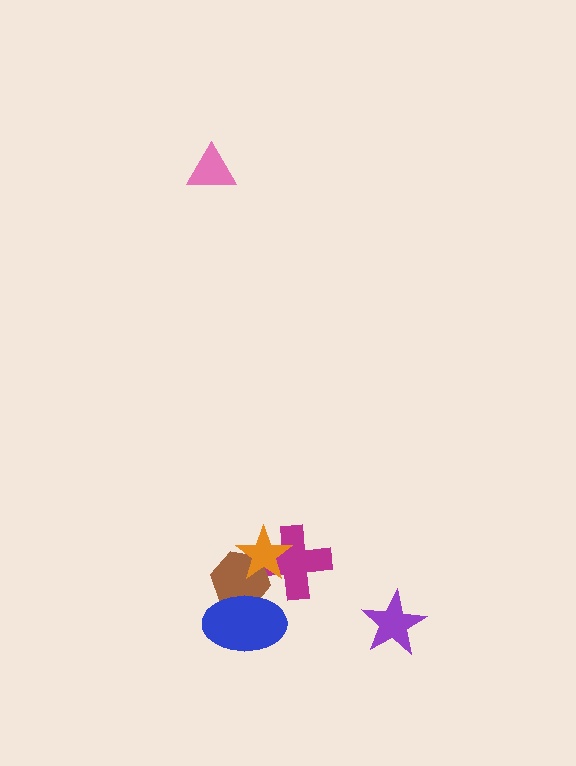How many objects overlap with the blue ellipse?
1 object overlaps with the blue ellipse.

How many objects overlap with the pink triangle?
0 objects overlap with the pink triangle.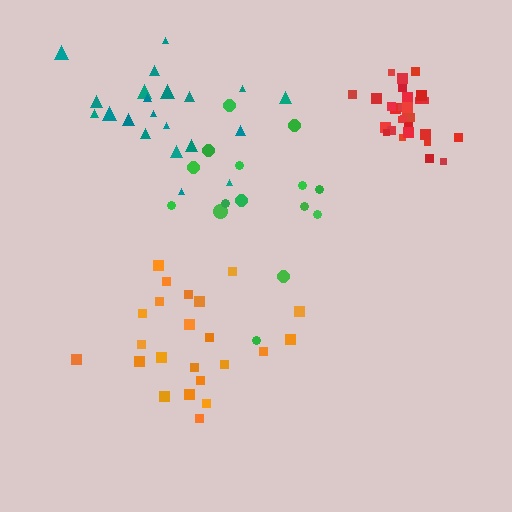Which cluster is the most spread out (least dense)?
Green.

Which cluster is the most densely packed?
Red.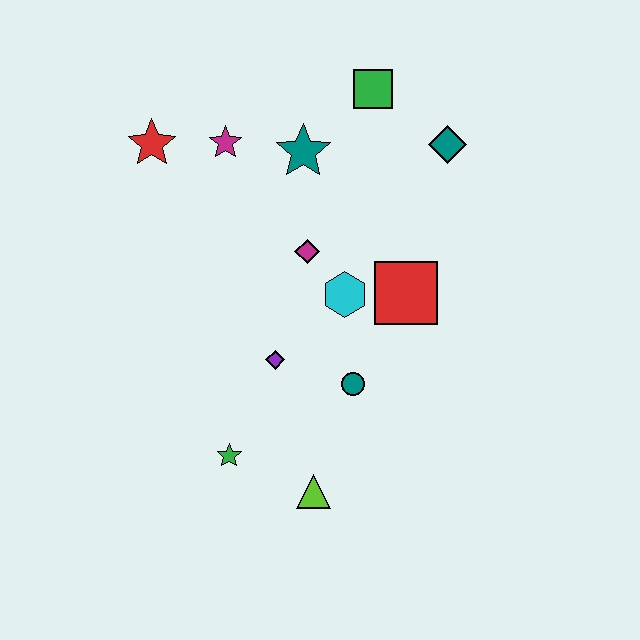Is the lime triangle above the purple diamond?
No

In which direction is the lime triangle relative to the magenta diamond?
The lime triangle is below the magenta diamond.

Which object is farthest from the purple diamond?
The green square is farthest from the purple diamond.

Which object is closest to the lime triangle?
The green star is closest to the lime triangle.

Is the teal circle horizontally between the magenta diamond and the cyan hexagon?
No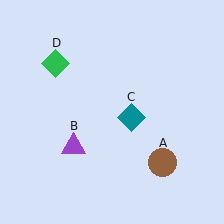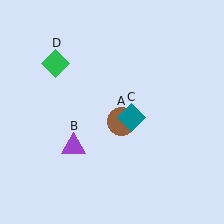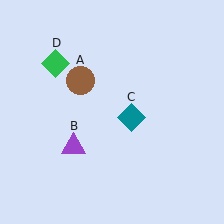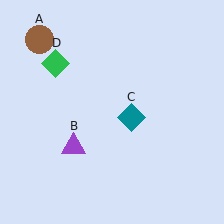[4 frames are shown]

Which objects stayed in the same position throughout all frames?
Purple triangle (object B) and teal diamond (object C) and green diamond (object D) remained stationary.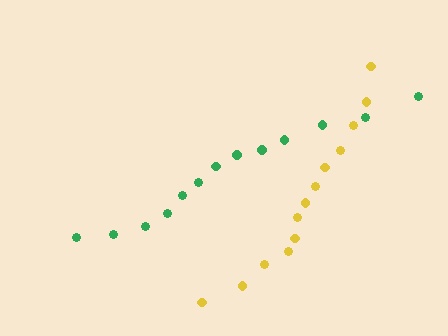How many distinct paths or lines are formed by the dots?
There are 2 distinct paths.